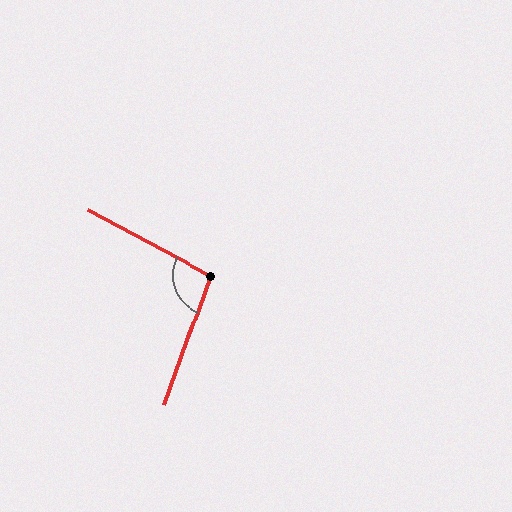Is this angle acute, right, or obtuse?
It is obtuse.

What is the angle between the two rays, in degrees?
Approximately 98 degrees.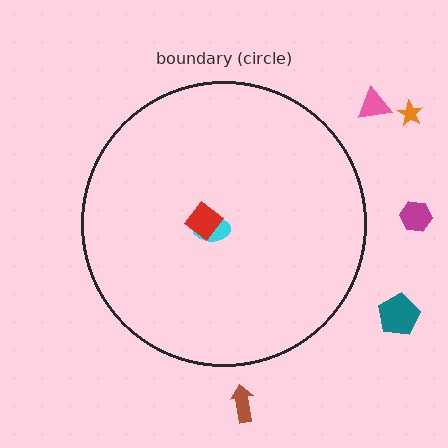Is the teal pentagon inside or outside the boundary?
Outside.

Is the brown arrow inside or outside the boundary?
Outside.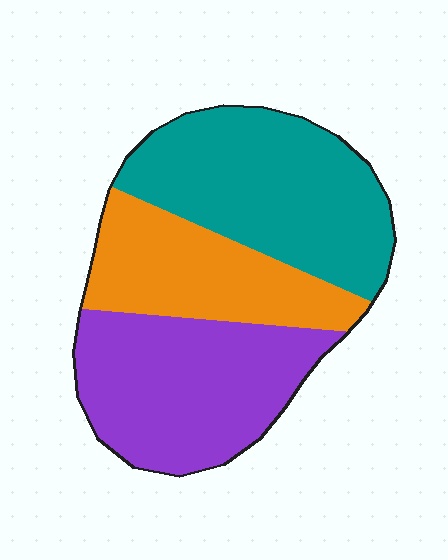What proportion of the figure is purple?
Purple takes up between a quarter and a half of the figure.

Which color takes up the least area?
Orange, at roughly 25%.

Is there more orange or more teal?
Teal.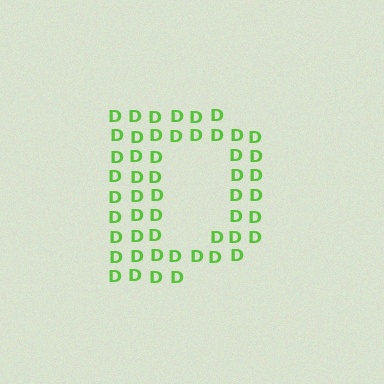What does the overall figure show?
The overall figure shows the letter D.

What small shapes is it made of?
It is made of small letter D's.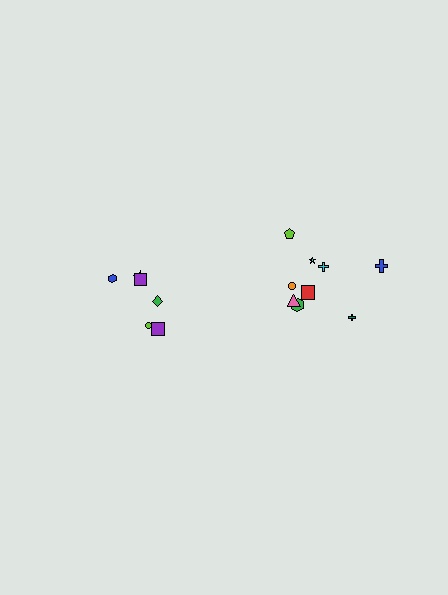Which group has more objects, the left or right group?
The right group.